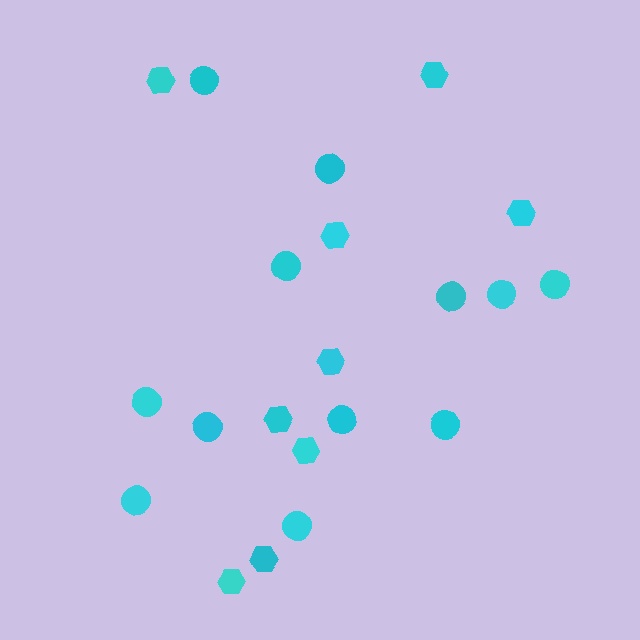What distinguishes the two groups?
There are 2 groups: one group of circles (12) and one group of hexagons (9).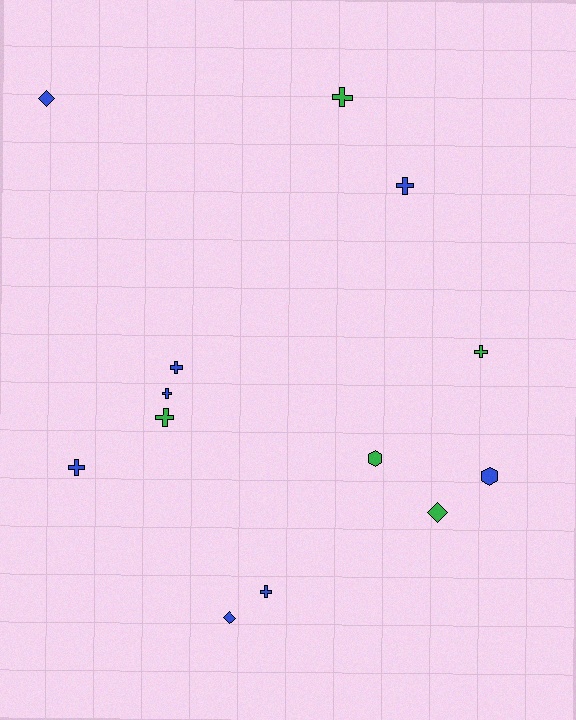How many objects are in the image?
There are 13 objects.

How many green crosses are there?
There are 3 green crosses.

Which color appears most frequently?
Blue, with 8 objects.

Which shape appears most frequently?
Cross, with 8 objects.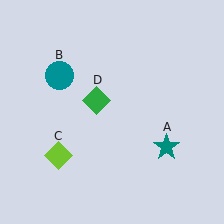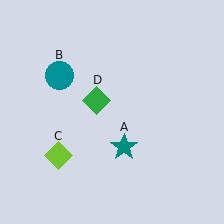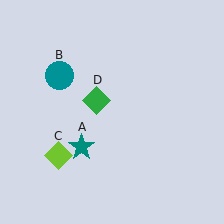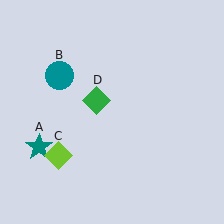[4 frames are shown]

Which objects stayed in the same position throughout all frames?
Teal circle (object B) and lime diamond (object C) and green diamond (object D) remained stationary.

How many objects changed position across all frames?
1 object changed position: teal star (object A).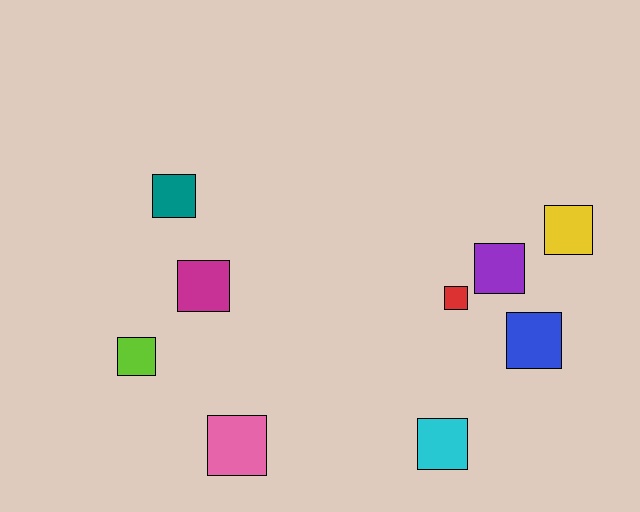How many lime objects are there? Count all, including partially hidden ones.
There is 1 lime object.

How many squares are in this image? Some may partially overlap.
There are 9 squares.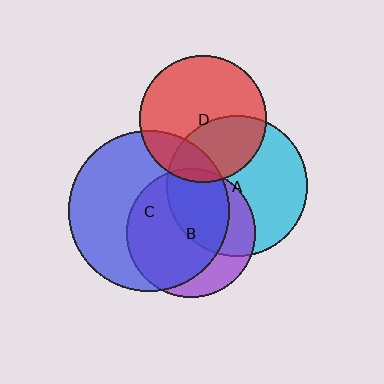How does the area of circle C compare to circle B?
Approximately 1.5 times.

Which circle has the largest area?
Circle C (blue).